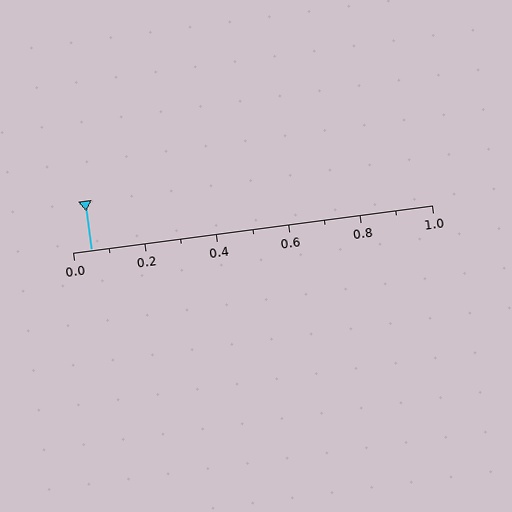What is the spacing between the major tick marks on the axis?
The major ticks are spaced 0.2 apart.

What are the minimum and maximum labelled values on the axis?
The axis runs from 0.0 to 1.0.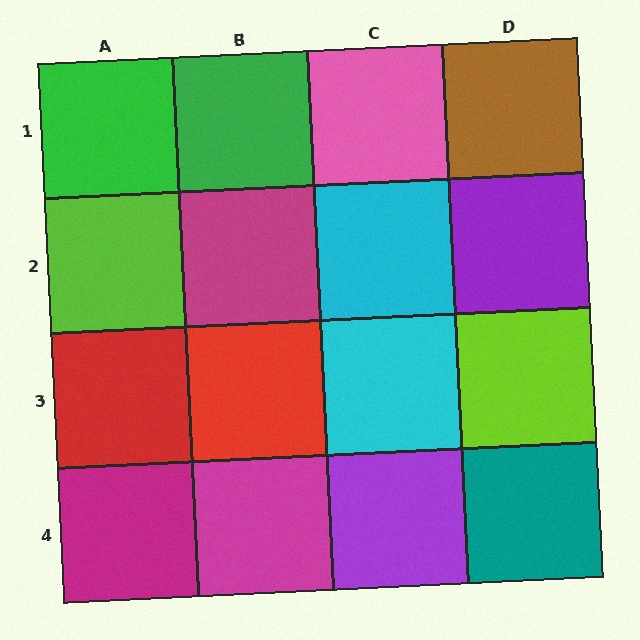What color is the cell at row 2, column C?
Cyan.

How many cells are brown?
1 cell is brown.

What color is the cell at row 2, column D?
Purple.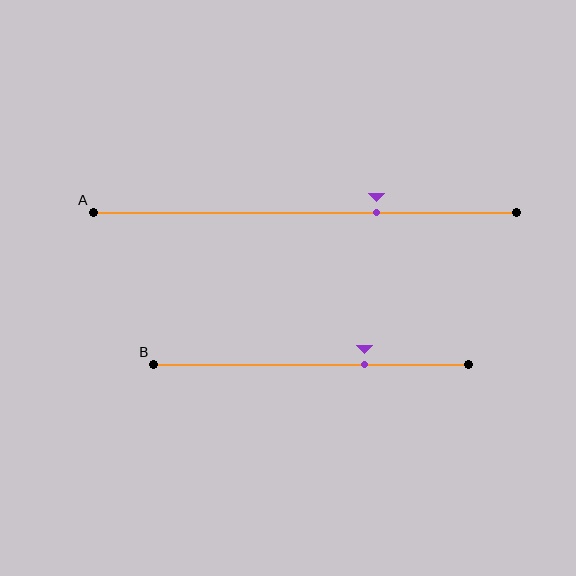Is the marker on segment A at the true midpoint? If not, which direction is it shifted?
No, the marker on segment A is shifted to the right by about 17% of the segment length.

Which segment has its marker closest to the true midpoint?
Segment A has its marker closest to the true midpoint.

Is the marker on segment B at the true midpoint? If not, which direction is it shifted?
No, the marker on segment B is shifted to the right by about 17% of the segment length.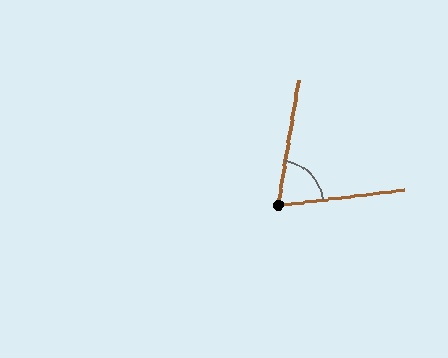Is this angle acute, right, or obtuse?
It is acute.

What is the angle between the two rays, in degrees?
Approximately 73 degrees.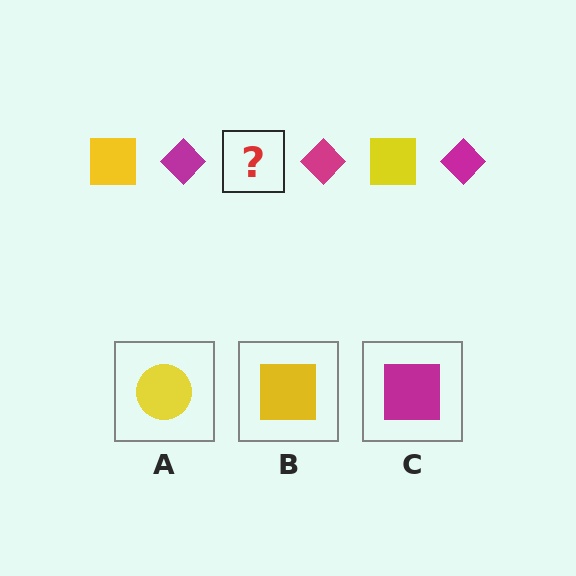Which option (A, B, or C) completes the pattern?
B.